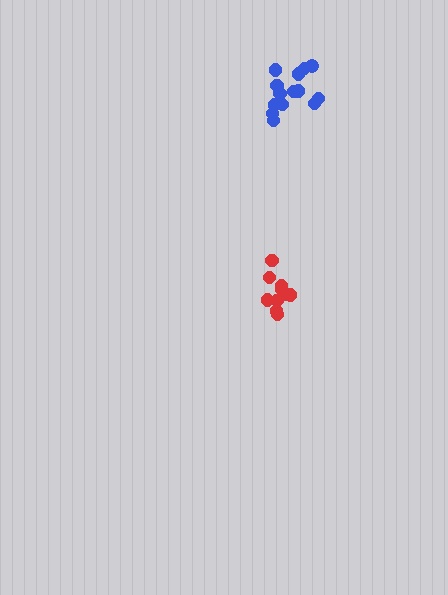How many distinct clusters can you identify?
There are 2 distinct clusters.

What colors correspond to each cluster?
The clusters are colored: blue, red.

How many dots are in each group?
Group 1: 14 dots, Group 2: 10 dots (24 total).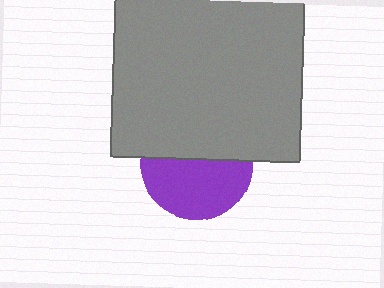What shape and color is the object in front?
The object in front is a gray rectangle.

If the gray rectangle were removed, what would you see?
You would see the complete purple circle.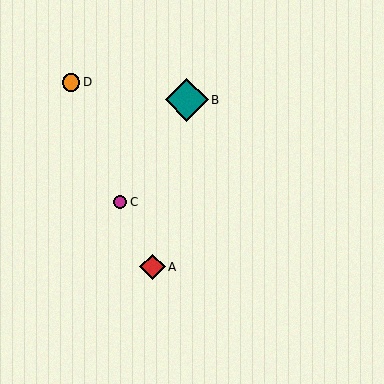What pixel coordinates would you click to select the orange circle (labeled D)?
Click at (71, 82) to select the orange circle D.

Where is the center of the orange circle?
The center of the orange circle is at (71, 82).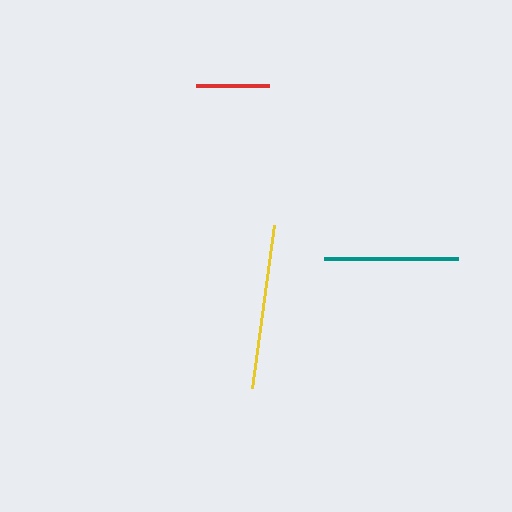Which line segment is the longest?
The yellow line is the longest at approximately 164 pixels.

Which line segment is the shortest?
The red line is the shortest at approximately 73 pixels.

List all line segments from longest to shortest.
From longest to shortest: yellow, teal, red.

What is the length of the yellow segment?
The yellow segment is approximately 164 pixels long.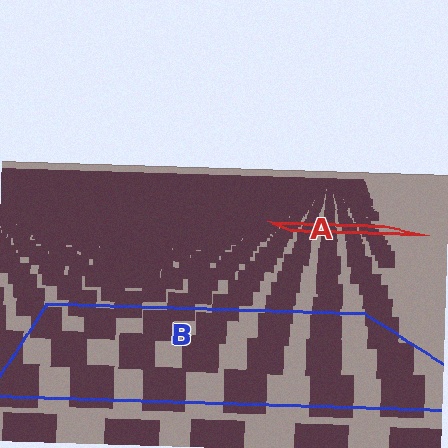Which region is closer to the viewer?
Region B is closer. The texture elements there are larger and more spread out.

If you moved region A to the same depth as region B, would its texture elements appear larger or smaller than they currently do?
They would appear larger. At a closer depth, the same texture elements are projected at a bigger on-screen size.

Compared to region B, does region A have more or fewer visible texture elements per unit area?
Region A has more texture elements per unit area — they are packed more densely because it is farther away.